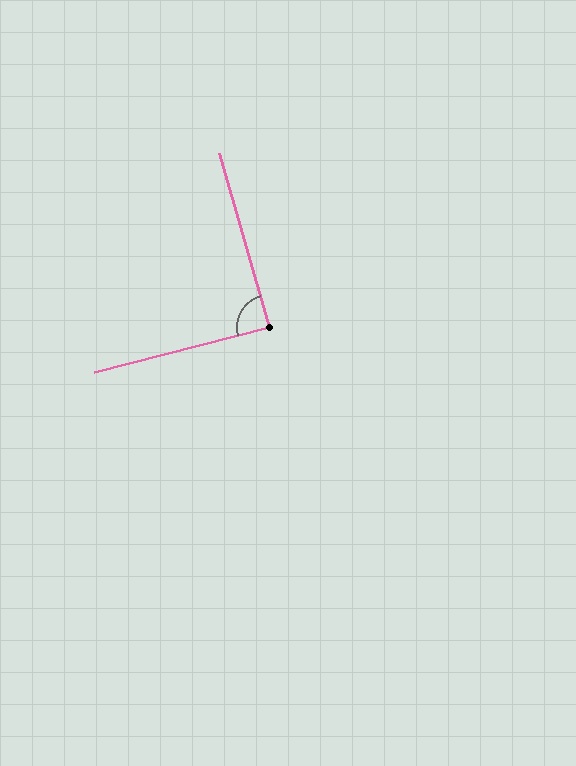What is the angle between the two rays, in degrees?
Approximately 88 degrees.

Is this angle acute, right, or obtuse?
It is approximately a right angle.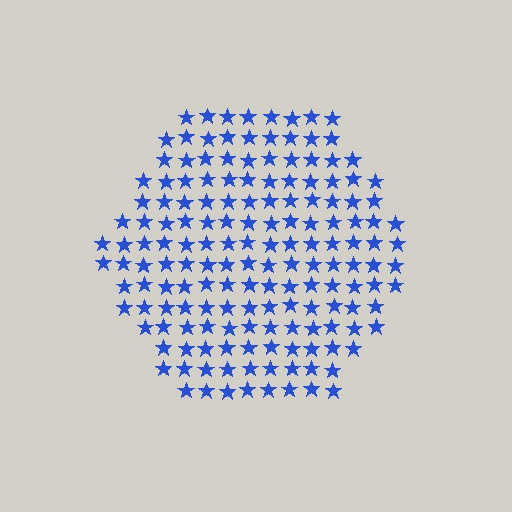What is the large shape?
The large shape is a hexagon.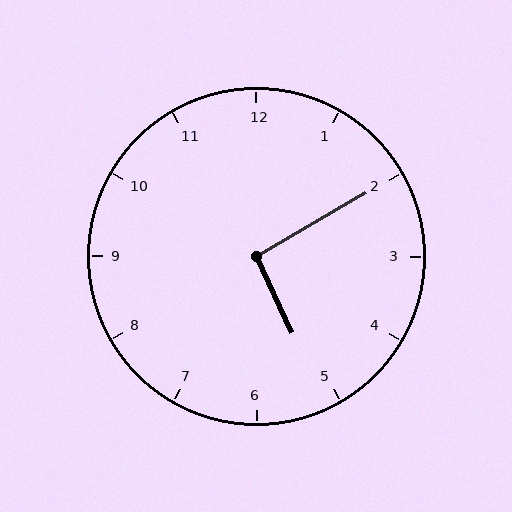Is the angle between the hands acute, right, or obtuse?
It is right.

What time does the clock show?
5:10.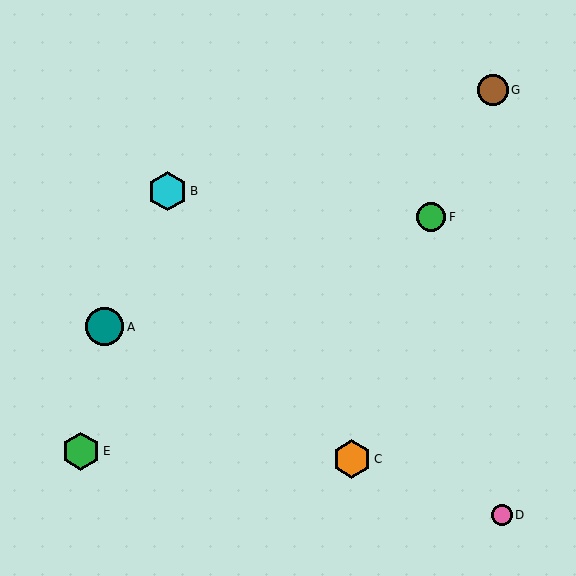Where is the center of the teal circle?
The center of the teal circle is at (105, 327).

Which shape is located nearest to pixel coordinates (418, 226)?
The green circle (labeled F) at (431, 217) is nearest to that location.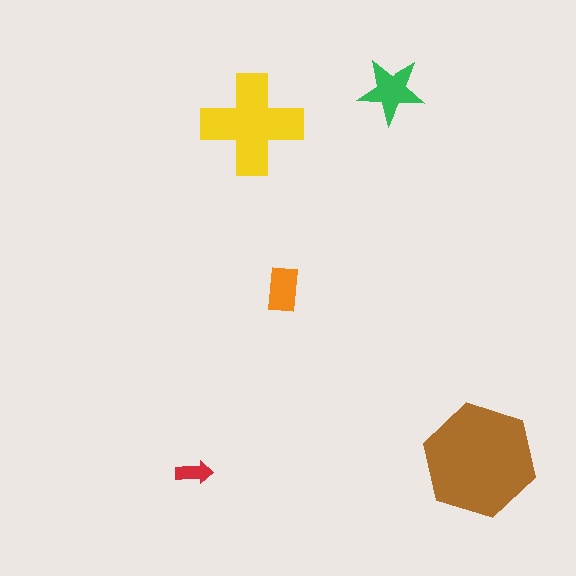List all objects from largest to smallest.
The brown hexagon, the yellow cross, the green star, the orange rectangle, the red arrow.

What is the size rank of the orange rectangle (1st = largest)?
4th.